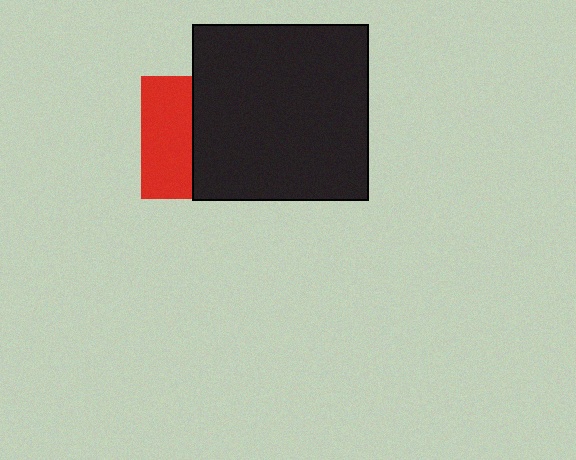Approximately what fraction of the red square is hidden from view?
Roughly 59% of the red square is hidden behind the black square.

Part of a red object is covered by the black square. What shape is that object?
It is a square.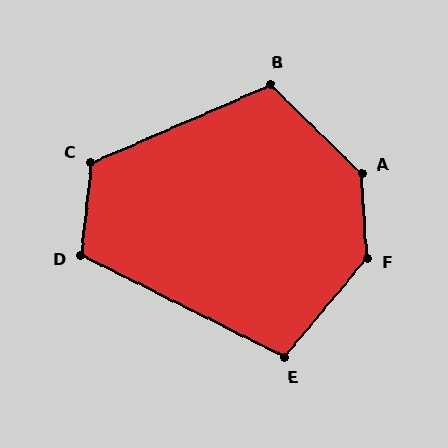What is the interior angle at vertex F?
Approximately 137 degrees (obtuse).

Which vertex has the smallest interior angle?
E, at approximately 103 degrees.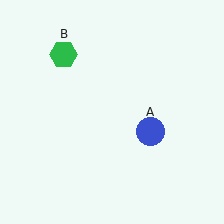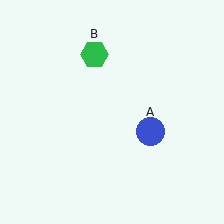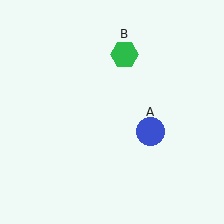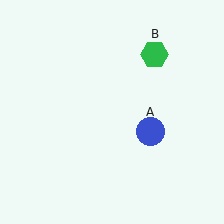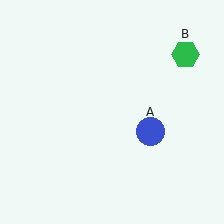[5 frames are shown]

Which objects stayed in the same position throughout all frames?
Blue circle (object A) remained stationary.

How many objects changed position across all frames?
1 object changed position: green hexagon (object B).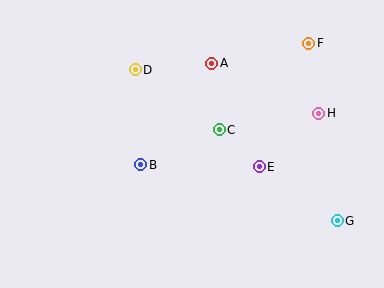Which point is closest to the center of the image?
Point C at (219, 130) is closest to the center.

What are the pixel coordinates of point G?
Point G is at (337, 221).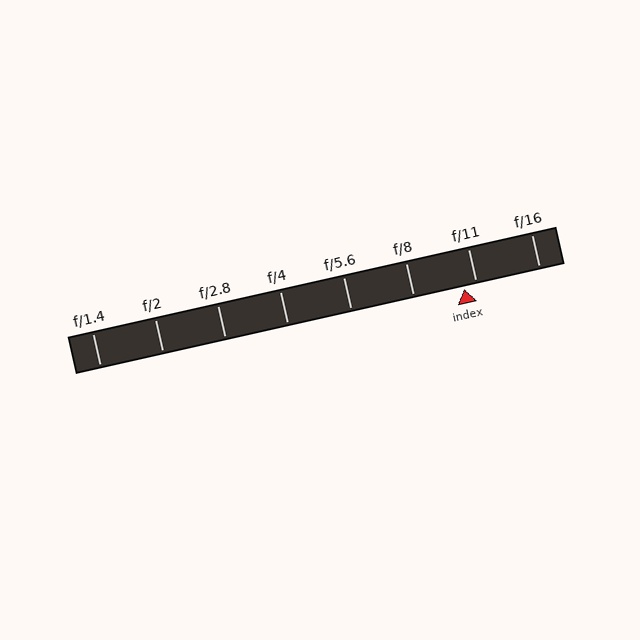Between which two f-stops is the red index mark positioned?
The index mark is between f/8 and f/11.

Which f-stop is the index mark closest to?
The index mark is closest to f/11.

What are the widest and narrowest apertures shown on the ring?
The widest aperture shown is f/1.4 and the narrowest is f/16.